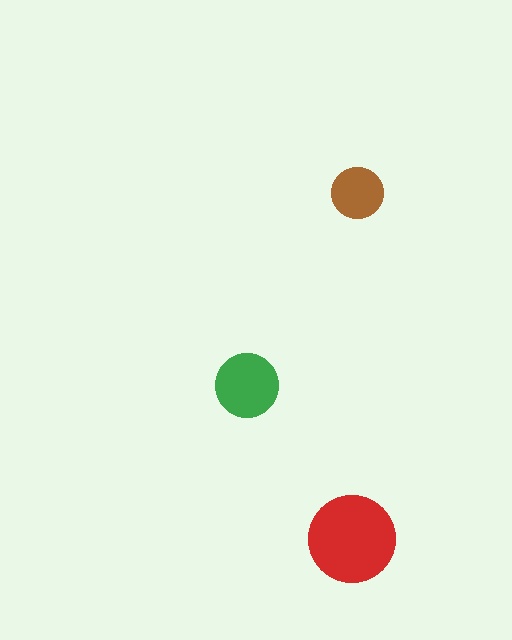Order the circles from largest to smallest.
the red one, the green one, the brown one.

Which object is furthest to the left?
The green circle is leftmost.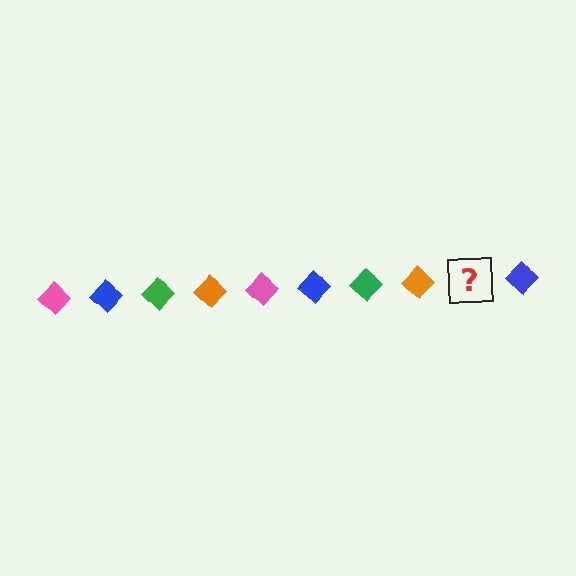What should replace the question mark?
The question mark should be replaced with a pink diamond.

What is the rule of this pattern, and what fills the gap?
The rule is that the pattern cycles through pink, blue, green, orange diamonds. The gap should be filled with a pink diamond.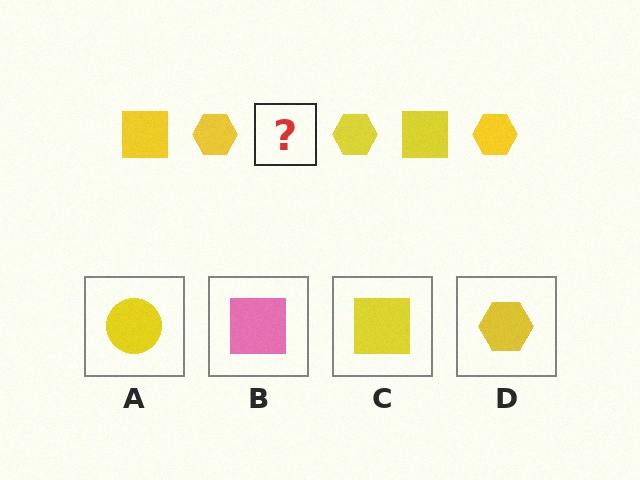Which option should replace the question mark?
Option C.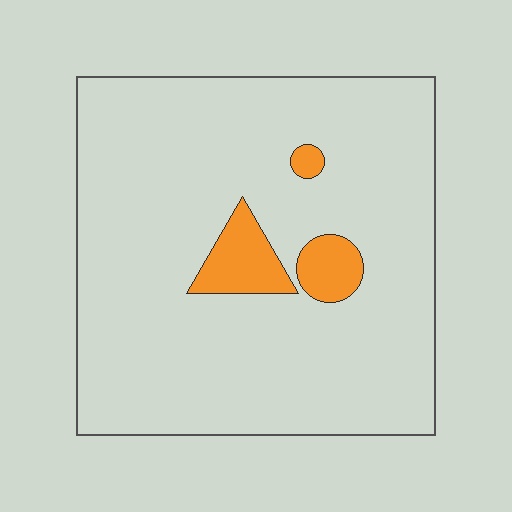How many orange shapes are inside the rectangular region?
3.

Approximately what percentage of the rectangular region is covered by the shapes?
Approximately 10%.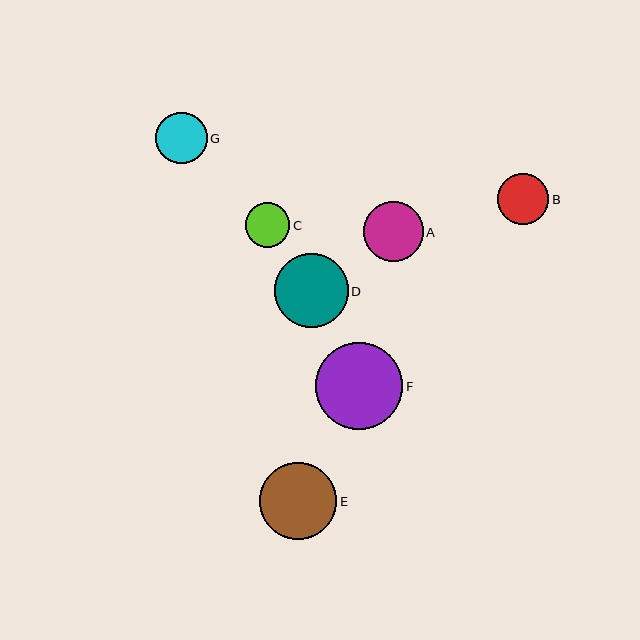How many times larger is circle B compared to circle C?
Circle B is approximately 1.1 times the size of circle C.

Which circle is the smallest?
Circle C is the smallest with a size of approximately 45 pixels.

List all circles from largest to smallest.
From largest to smallest: F, E, D, A, G, B, C.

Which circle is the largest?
Circle F is the largest with a size of approximately 87 pixels.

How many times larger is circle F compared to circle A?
Circle F is approximately 1.5 times the size of circle A.